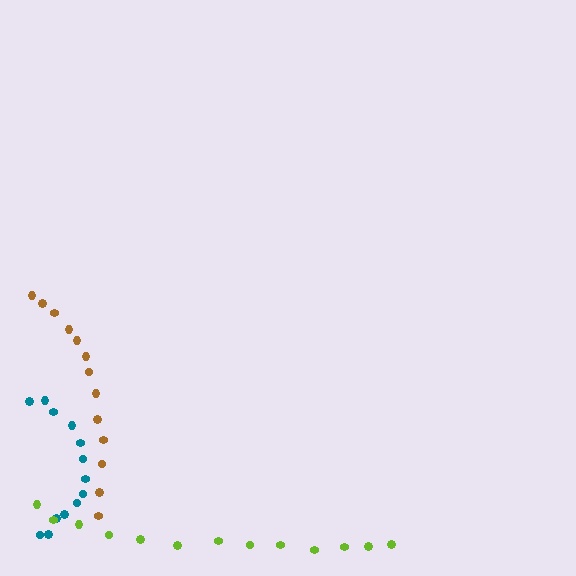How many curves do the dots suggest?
There are 3 distinct paths.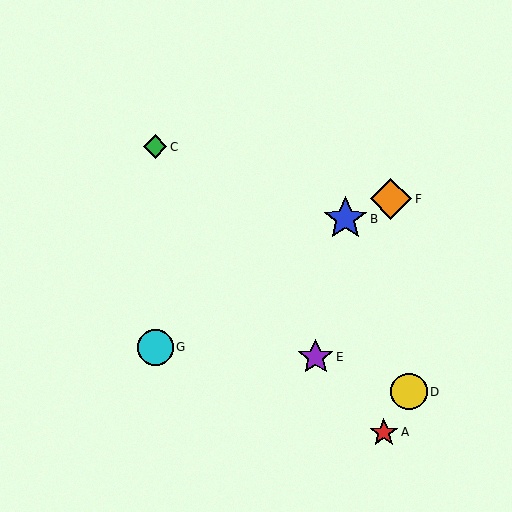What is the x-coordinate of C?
Object C is at x≈155.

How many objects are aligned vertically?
2 objects (C, G) are aligned vertically.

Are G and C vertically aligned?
Yes, both are at x≈155.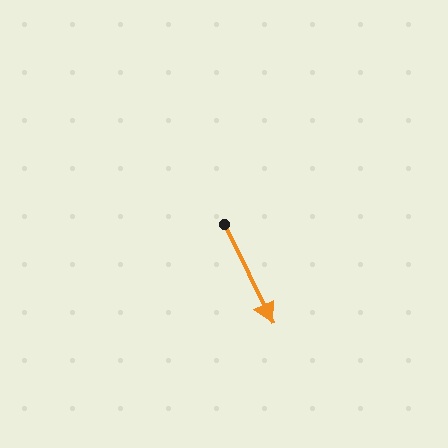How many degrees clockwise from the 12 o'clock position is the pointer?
Approximately 154 degrees.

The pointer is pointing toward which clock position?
Roughly 5 o'clock.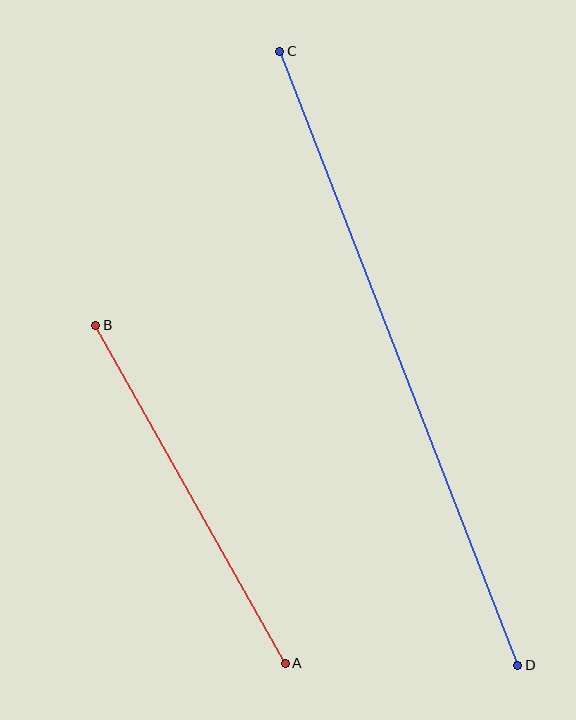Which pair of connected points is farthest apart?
Points C and D are farthest apart.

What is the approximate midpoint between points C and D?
The midpoint is at approximately (399, 358) pixels.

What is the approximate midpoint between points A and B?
The midpoint is at approximately (190, 494) pixels.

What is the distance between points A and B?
The distance is approximately 388 pixels.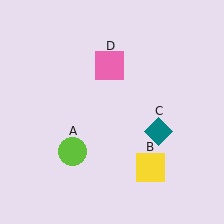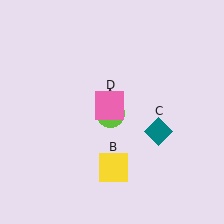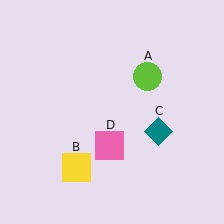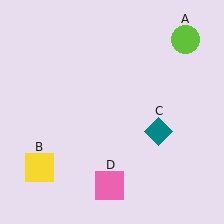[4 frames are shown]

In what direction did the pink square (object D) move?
The pink square (object D) moved down.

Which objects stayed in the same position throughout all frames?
Teal diamond (object C) remained stationary.